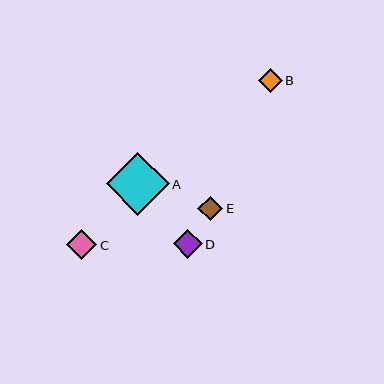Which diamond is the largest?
Diamond A is the largest with a size of approximately 63 pixels.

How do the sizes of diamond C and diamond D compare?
Diamond C and diamond D are approximately the same size.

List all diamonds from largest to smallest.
From largest to smallest: A, C, D, E, B.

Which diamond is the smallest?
Diamond B is the smallest with a size of approximately 24 pixels.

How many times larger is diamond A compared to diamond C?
Diamond A is approximately 2.1 times the size of diamond C.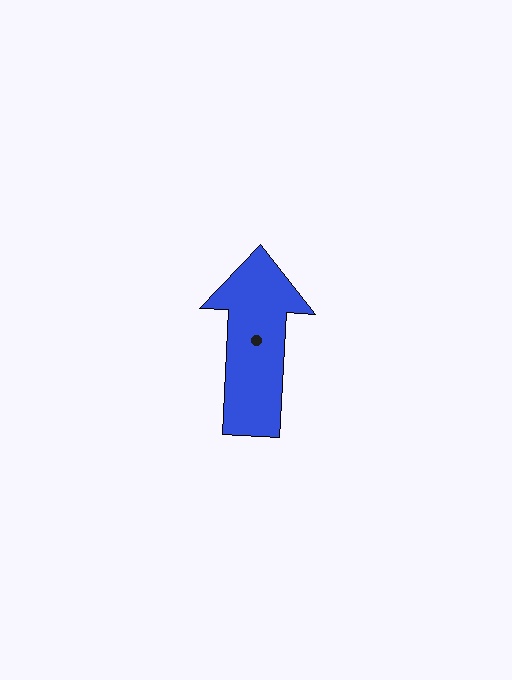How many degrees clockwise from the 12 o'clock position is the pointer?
Approximately 3 degrees.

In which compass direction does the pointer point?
North.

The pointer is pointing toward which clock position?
Roughly 12 o'clock.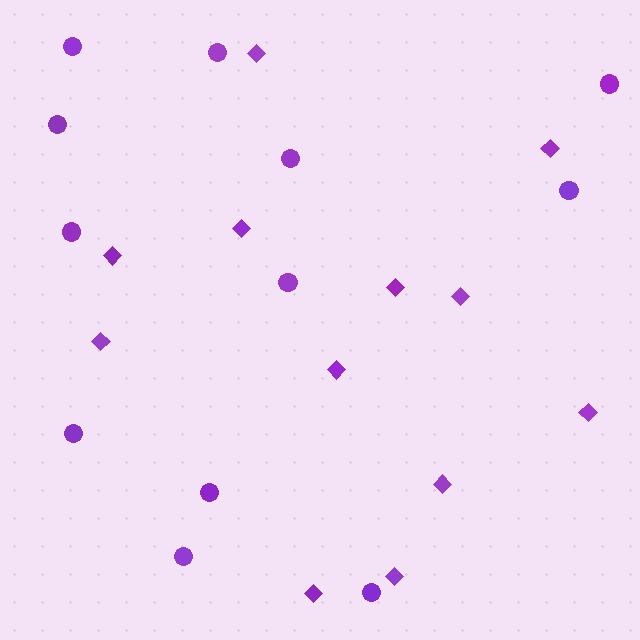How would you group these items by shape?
There are 2 groups: one group of circles (12) and one group of diamonds (12).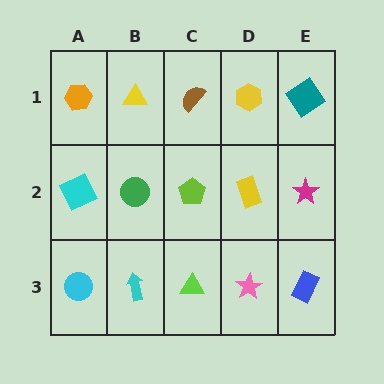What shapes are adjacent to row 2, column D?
A yellow hexagon (row 1, column D), a pink star (row 3, column D), a lime pentagon (row 2, column C), a magenta star (row 2, column E).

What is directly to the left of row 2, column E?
A yellow rectangle.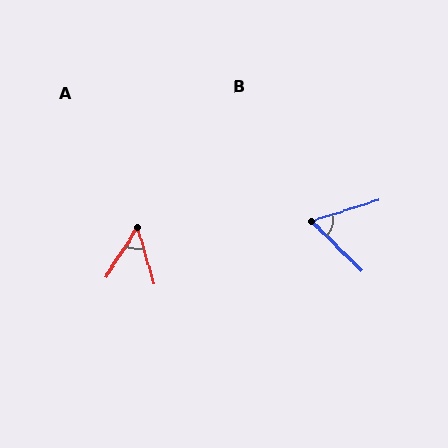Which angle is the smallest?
A, at approximately 49 degrees.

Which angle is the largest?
B, at approximately 62 degrees.